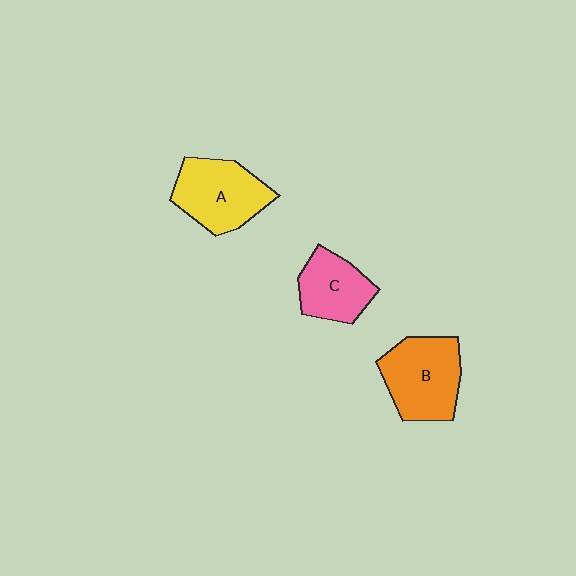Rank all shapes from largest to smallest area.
From largest to smallest: B (orange), A (yellow), C (pink).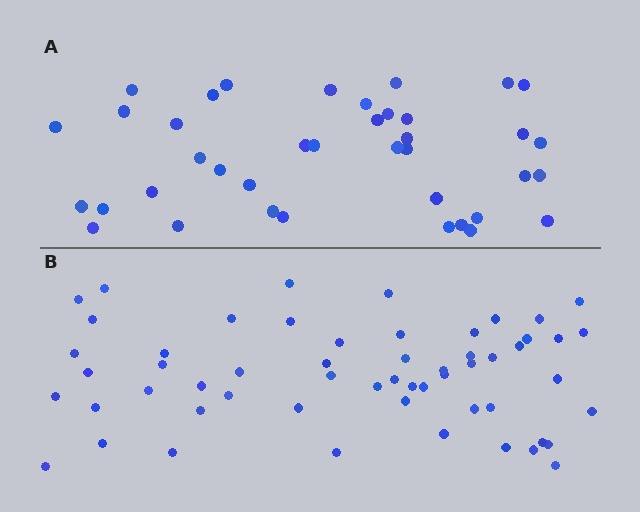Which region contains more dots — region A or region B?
Region B (the bottom region) has more dots.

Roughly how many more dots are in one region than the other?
Region B has approximately 15 more dots than region A.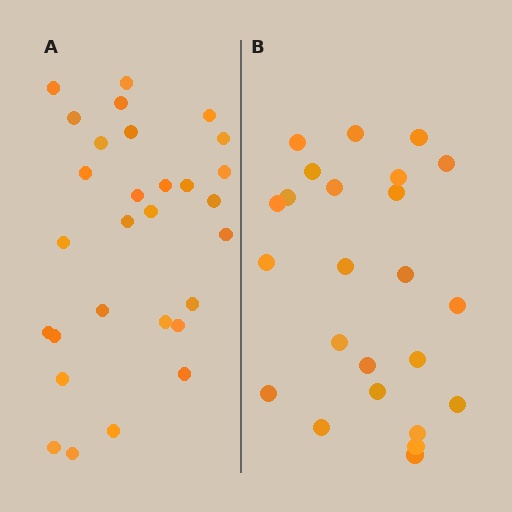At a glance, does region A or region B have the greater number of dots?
Region A (the left region) has more dots.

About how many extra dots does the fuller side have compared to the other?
Region A has about 5 more dots than region B.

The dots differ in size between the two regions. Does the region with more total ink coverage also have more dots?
No. Region B has more total ink coverage because its dots are larger, but region A actually contains more individual dots. Total area can be misleading — the number of items is what matters here.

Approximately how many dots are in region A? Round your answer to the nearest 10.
About 30 dots. (The exact count is 29, which rounds to 30.)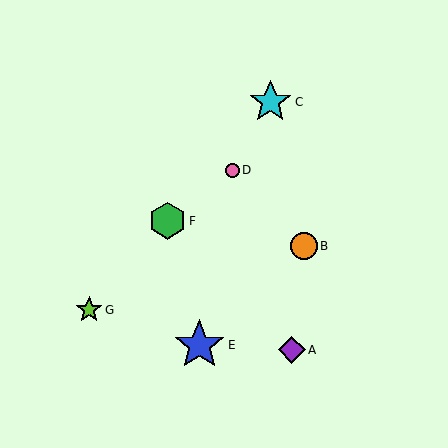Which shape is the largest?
The blue star (labeled E) is the largest.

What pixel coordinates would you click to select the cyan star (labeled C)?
Click at (270, 102) to select the cyan star C.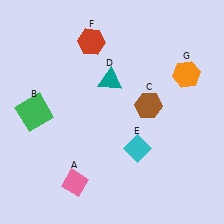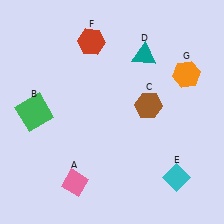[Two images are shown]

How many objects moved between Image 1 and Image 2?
2 objects moved between the two images.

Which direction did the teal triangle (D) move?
The teal triangle (D) moved right.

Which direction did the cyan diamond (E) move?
The cyan diamond (E) moved right.